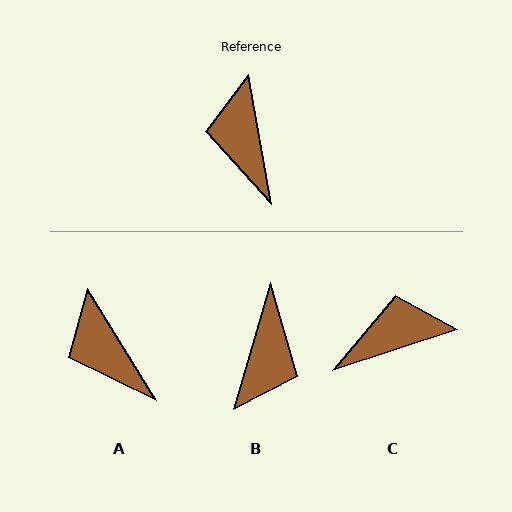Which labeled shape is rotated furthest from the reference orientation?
B, about 154 degrees away.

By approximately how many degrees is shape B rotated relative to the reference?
Approximately 154 degrees counter-clockwise.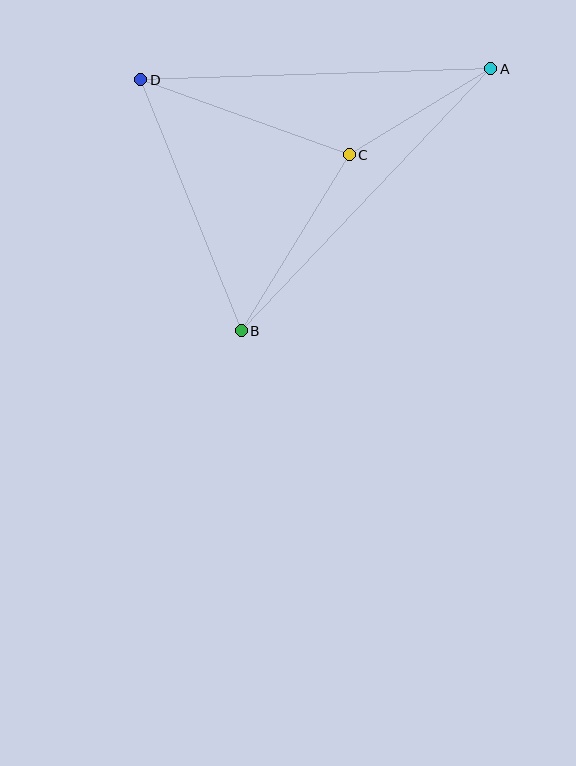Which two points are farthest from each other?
Points A and B are farthest from each other.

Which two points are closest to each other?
Points A and C are closest to each other.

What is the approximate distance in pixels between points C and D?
The distance between C and D is approximately 221 pixels.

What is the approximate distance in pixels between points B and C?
The distance between B and C is approximately 206 pixels.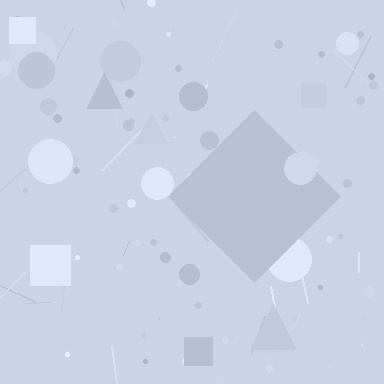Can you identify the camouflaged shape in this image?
The camouflaged shape is a diamond.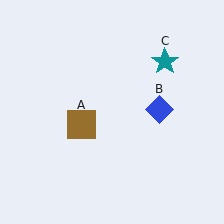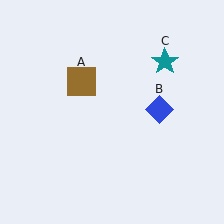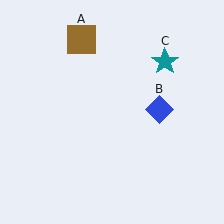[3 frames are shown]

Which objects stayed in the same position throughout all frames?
Blue diamond (object B) and teal star (object C) remained stationary.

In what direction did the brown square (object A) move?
The brown square (object A) moved up.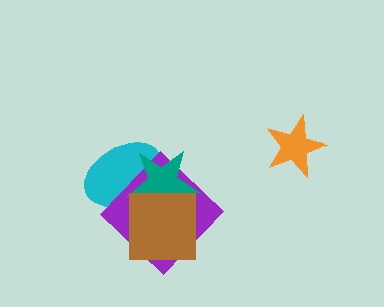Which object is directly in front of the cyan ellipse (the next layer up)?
The purple diamond is directly in front of the cyan ellipse.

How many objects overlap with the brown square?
3 objects overlap with the brown square.